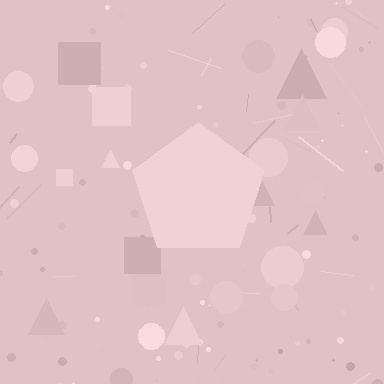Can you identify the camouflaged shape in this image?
The camouflaged shape is a pentagon.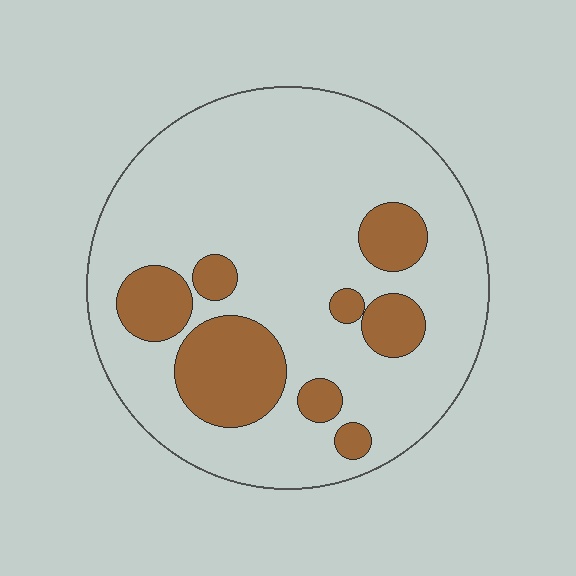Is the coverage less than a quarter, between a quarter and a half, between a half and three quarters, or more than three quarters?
Less than a quarter.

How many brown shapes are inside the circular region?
8.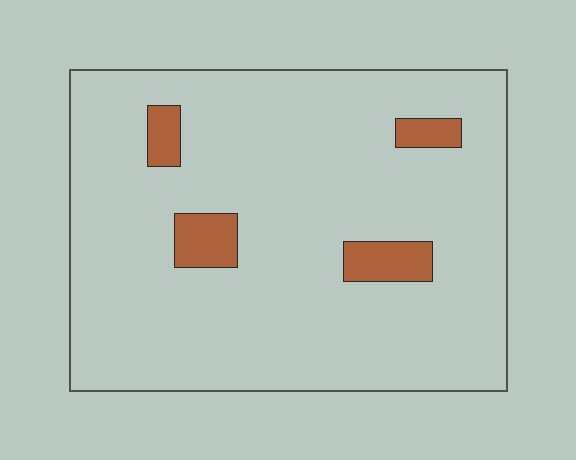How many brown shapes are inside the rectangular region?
4.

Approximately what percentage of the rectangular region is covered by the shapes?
Approximately 10%.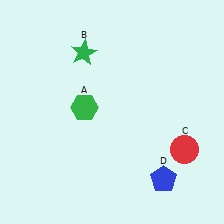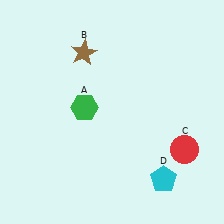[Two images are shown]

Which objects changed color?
B changed from green to brown. D changed from blue to cyan.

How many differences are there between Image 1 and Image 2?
There are 2 differences between the two images.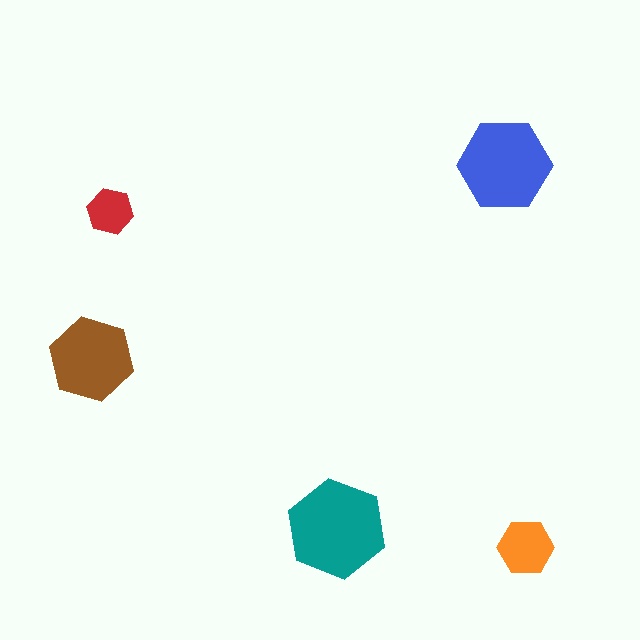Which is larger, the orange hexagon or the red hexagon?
The orange one.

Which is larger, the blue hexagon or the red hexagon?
The blue one.